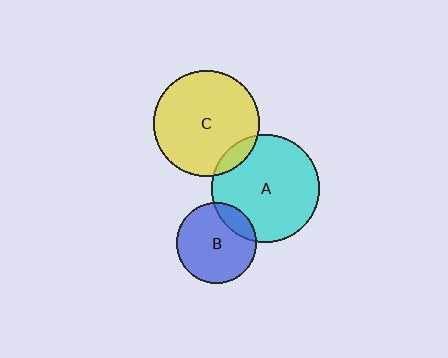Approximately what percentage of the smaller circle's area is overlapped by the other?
Approximately 10%.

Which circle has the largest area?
Circle A (cyan).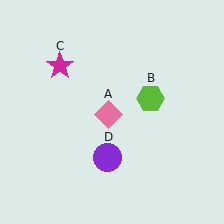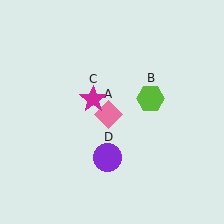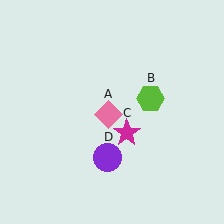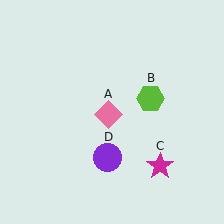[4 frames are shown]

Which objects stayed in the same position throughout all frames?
Pink diamond (object A) and lime hexagon (object B) and purple circle (object D) remained stationary.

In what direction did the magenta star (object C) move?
The magenta star (object C) moved down and to the right.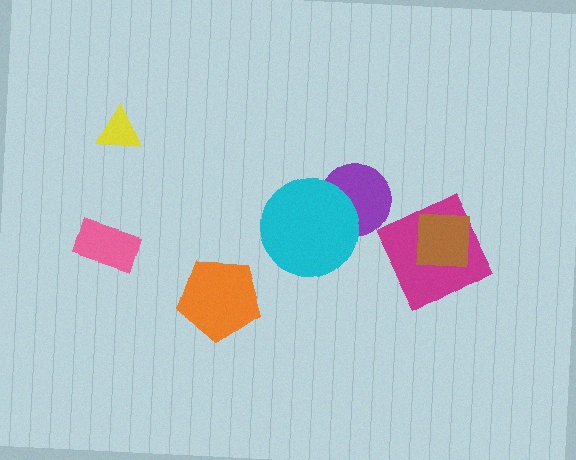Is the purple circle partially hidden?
Yes, it is partially covered by another shape.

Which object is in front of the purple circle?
The cyan circle is in front of the purple circle.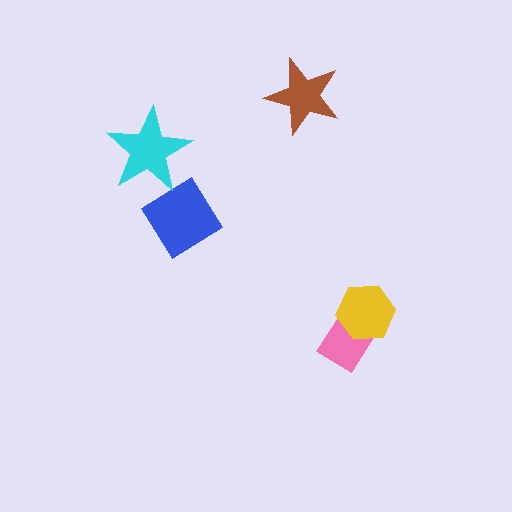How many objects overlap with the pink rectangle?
1 object overlaps with the pink rectangle.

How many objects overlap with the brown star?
0 objects overlap with the brown star.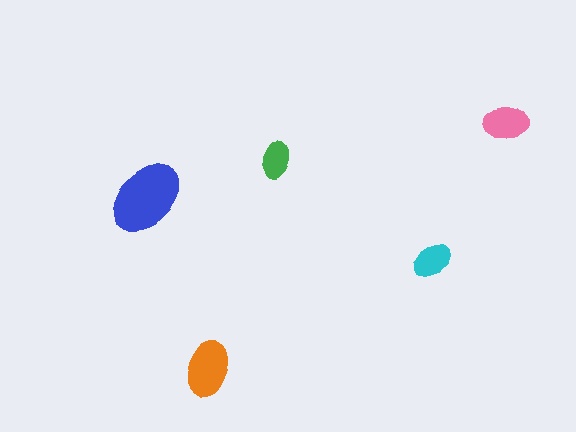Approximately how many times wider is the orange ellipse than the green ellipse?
About 1.5 times wider.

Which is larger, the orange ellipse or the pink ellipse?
The orange one.